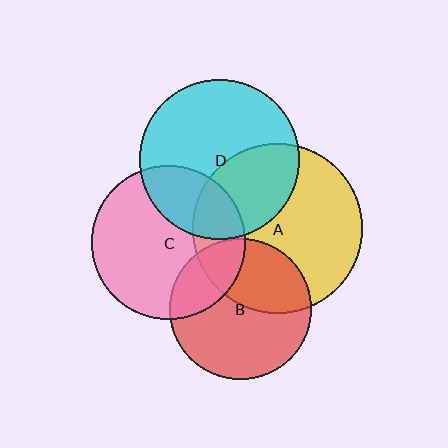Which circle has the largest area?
Circle A (yellow).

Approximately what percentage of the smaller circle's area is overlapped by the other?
Approximately 25%.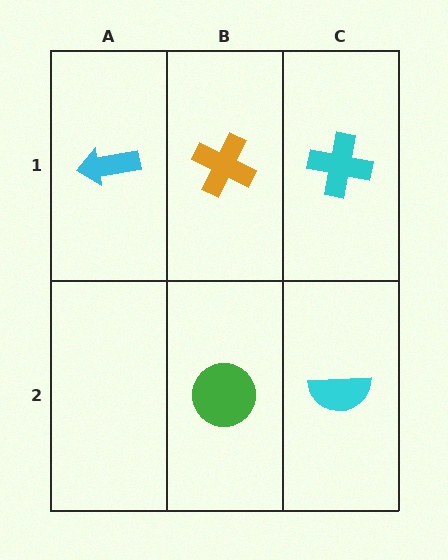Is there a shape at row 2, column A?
No, that cell is empty.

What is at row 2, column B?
A green circle.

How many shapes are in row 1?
3 shapes.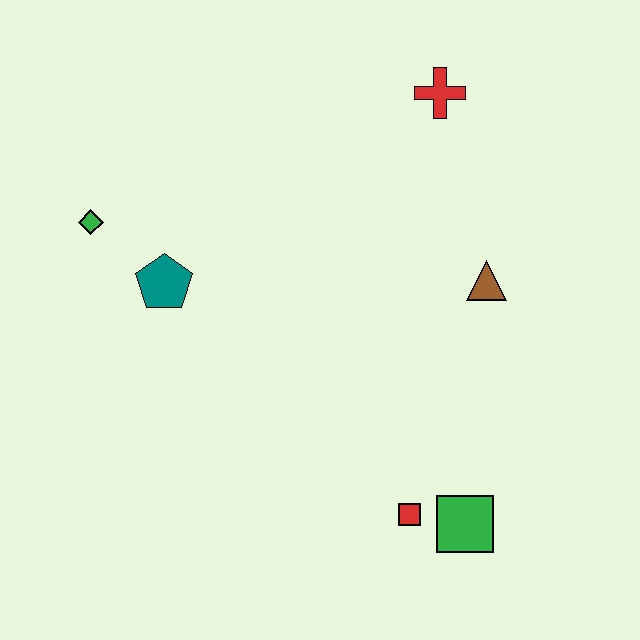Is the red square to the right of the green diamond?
Yes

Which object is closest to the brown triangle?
The red cross is closest to the brown triangle.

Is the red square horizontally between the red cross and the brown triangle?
No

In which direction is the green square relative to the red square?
The green square is to the right of the red square.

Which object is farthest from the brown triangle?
The green diamond is farthest from the brown triangle.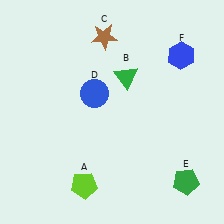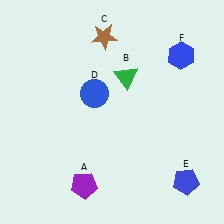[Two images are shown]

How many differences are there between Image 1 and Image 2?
There are 2 differences between the two images.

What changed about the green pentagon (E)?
In Image 1, E is green. In Image 2, it changed to blue.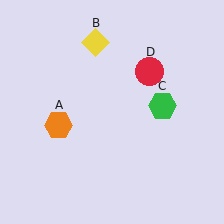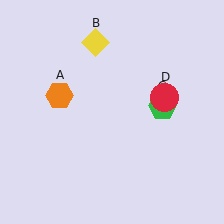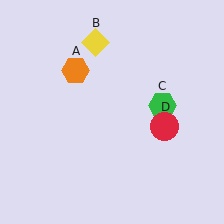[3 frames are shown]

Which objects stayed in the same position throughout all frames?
Yellow diamond (object B) and green hexagon (object C) remained stationary.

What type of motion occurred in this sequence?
The orange hexagon (object A), red circle (object D) rotated clockwise around the center of the scene.